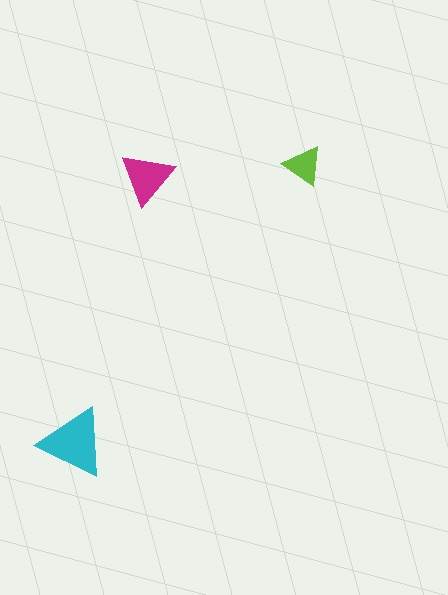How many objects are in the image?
There are 3 objects in the image.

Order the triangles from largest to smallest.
the cyan one, the magenta one, the lime one.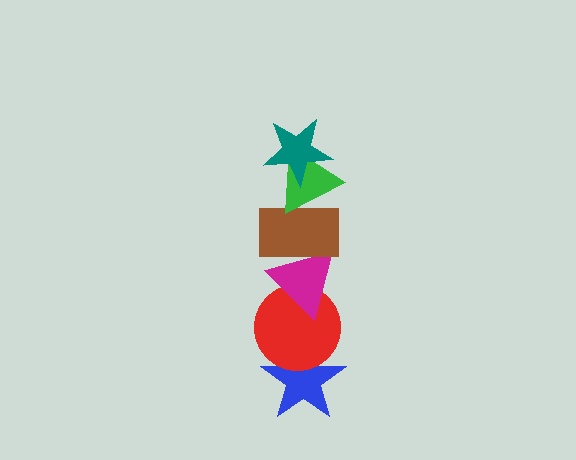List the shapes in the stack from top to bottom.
From top to bottom: the teal star, the green triangle, the brown rectangle, the magenta triangle, the red circle, the blue star.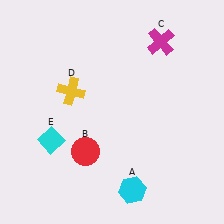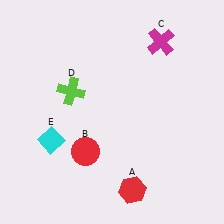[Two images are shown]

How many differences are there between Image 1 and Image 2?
There are 2 differences between the two images.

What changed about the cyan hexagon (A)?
In Image 1, A is cyan. In Image 2, it changed to red.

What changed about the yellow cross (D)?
In Image 1, D is yellow. In Image 2, it changed to lime.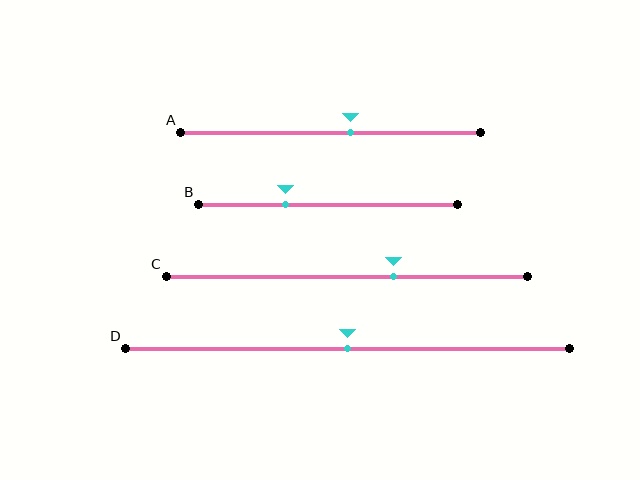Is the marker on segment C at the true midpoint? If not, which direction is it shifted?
No, the marker on segment C is shifted to the right by about 13% of the segment length.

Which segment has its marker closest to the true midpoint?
Segment D has its marker closest to the true midpoint.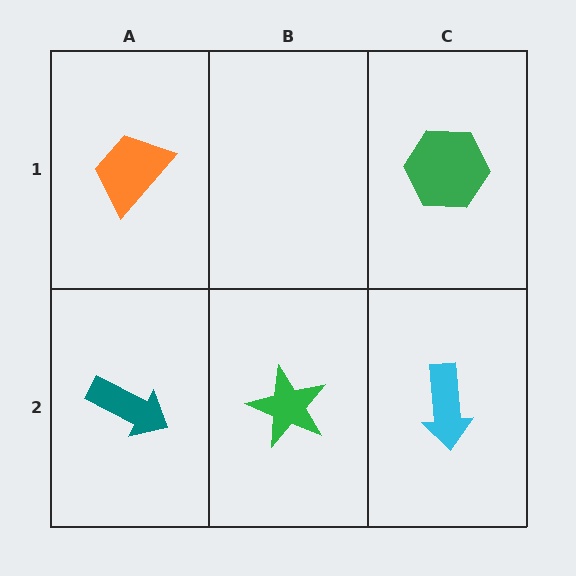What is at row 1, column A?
An orange trapezoid.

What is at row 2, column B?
A green star.